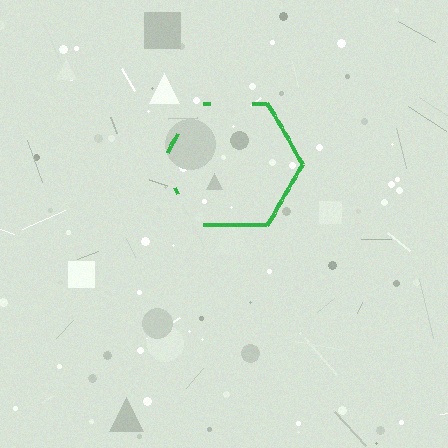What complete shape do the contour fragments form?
The contour fragments form a hexagon.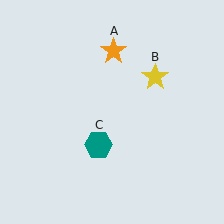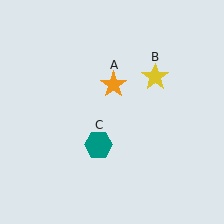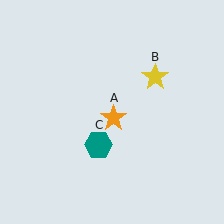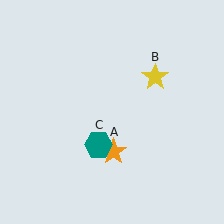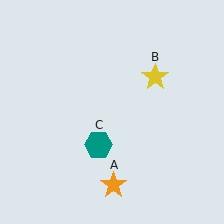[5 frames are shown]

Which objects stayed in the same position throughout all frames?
Yellow star (object B) and teal hexagon (object C) remained stationary.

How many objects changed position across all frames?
1 object changed position: orange star (object A).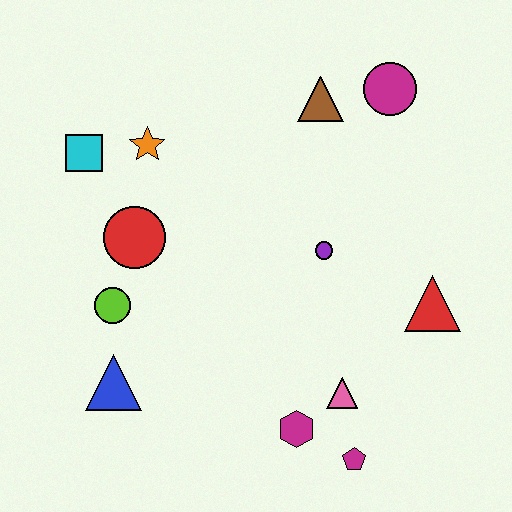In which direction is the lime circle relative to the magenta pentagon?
The lime circle is to the left of the magenta pentagon.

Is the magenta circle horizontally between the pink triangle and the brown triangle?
No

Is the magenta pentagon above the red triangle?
No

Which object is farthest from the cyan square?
The magenta pentagon is farthest from the cyan square.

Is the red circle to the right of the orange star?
No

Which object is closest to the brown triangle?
The magenta circle is closest to the brown triangle.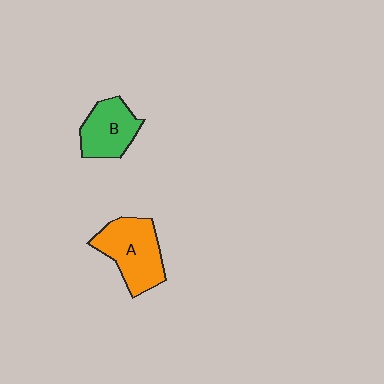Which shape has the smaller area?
Shape B (green).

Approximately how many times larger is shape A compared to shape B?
Approximately 1.3 times.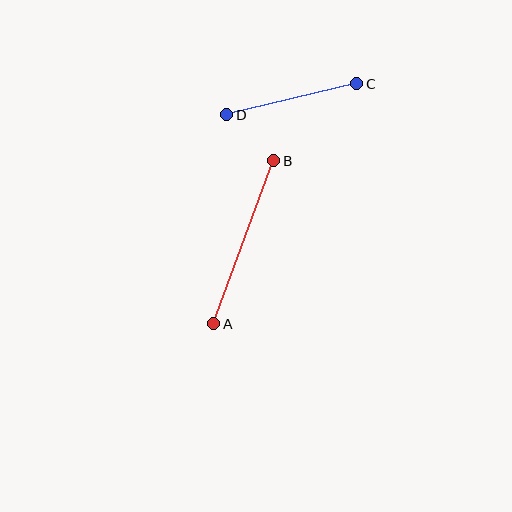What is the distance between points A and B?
The distance is approximately 174 pixels.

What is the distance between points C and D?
The distance is approximately 134 pixels.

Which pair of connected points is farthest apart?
Points A and B are farthest apart.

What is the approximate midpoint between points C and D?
The midpoint is at approximately (292, 99) pixels.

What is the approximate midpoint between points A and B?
The midpoint is at approximately (244, 242) pixels.